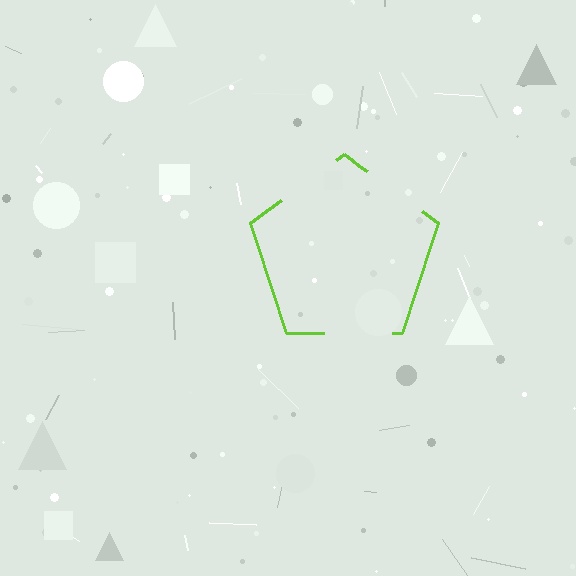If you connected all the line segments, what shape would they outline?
They would outline a pentagon.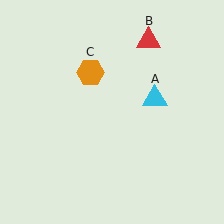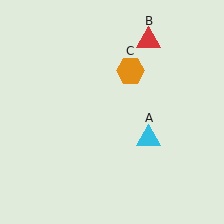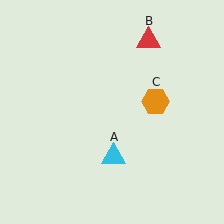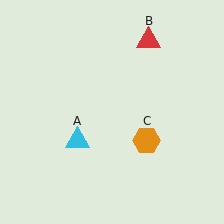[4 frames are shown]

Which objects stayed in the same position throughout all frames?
Red triangle (object B) remained stationary.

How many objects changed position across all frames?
2 objects changed position: cyan triangle (object A), orange hexagon (object C).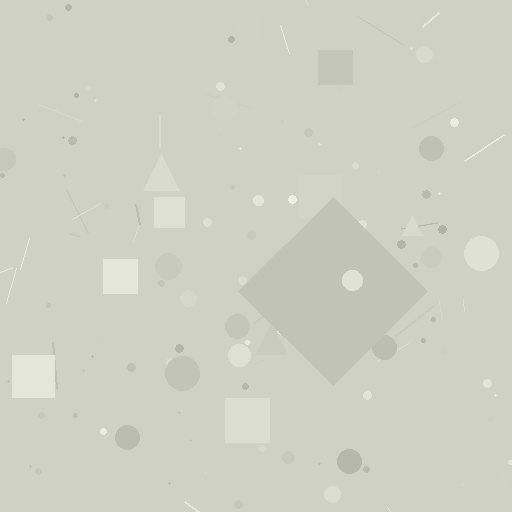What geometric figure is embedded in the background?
A diamond is embedded in the background.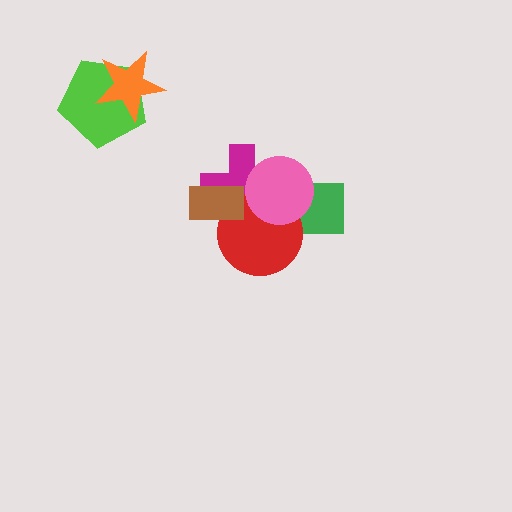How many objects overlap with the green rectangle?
3 objects overlap with the green rectangle.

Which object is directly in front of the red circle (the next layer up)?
The pink circle is directly in front of the red circle.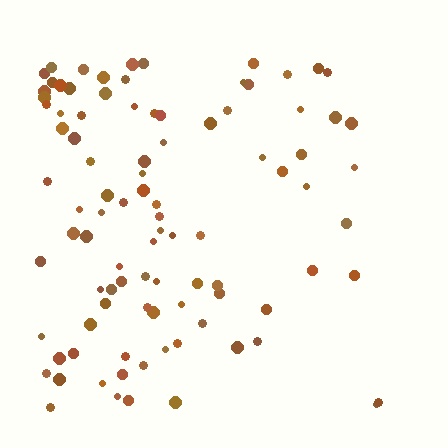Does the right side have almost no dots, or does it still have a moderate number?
Still a moderate number, just noticeably fewer than the left.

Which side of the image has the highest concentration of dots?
The left.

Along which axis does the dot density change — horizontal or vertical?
Horizontal.